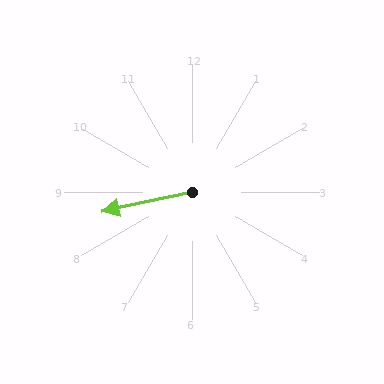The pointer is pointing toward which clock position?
Roughly 9 o'clock.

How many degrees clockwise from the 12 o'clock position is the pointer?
Approximately 258 degrees.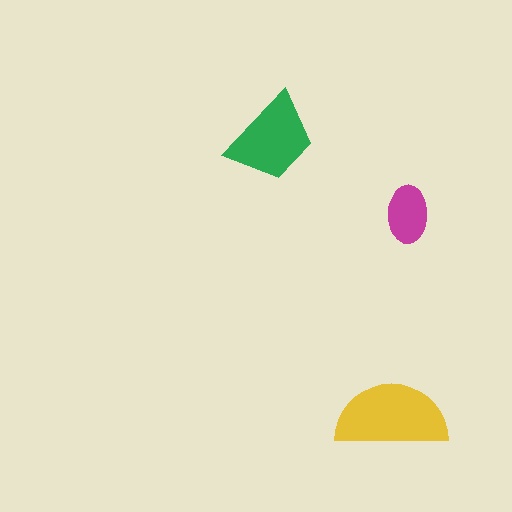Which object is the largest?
The yellow semicircle.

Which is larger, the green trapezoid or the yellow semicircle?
The yellow semicircle.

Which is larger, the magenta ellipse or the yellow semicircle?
The yellow semicircle.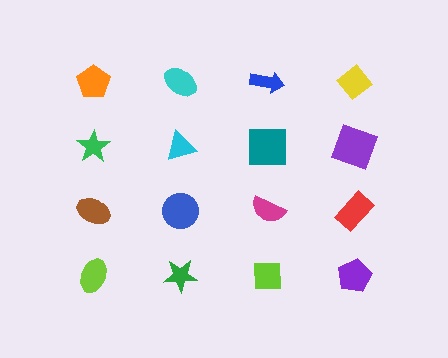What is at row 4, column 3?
A lime square.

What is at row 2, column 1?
A green star.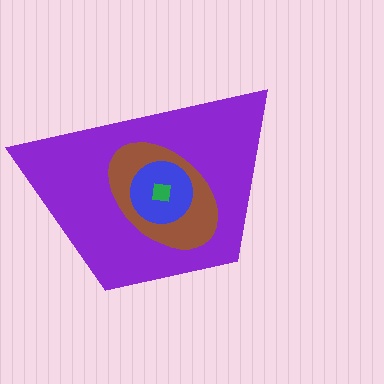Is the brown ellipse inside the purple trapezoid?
Yes.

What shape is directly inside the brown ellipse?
The blue circle.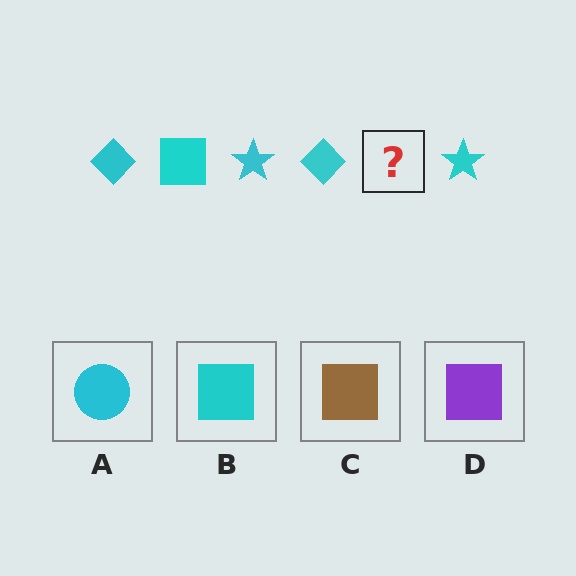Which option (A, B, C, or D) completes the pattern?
B.